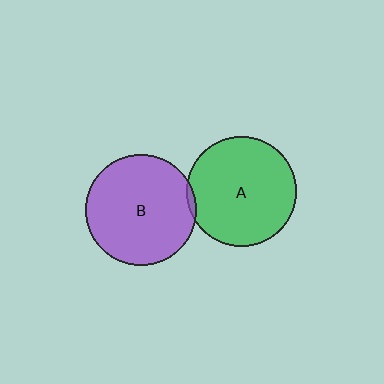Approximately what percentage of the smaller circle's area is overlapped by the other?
Approximately 5%.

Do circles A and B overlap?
Yes.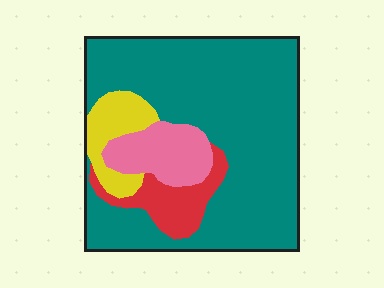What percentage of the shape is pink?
Pink takes up about one tenth (1/10) of the shape.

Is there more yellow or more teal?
Teal.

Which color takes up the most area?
Teal, at roughly 70%.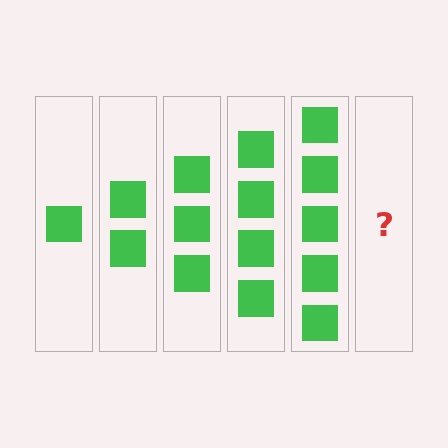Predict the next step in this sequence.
The next step is 6 squares.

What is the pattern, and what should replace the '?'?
The pattern is that each step adds one more square. The '?' should be 6 squares.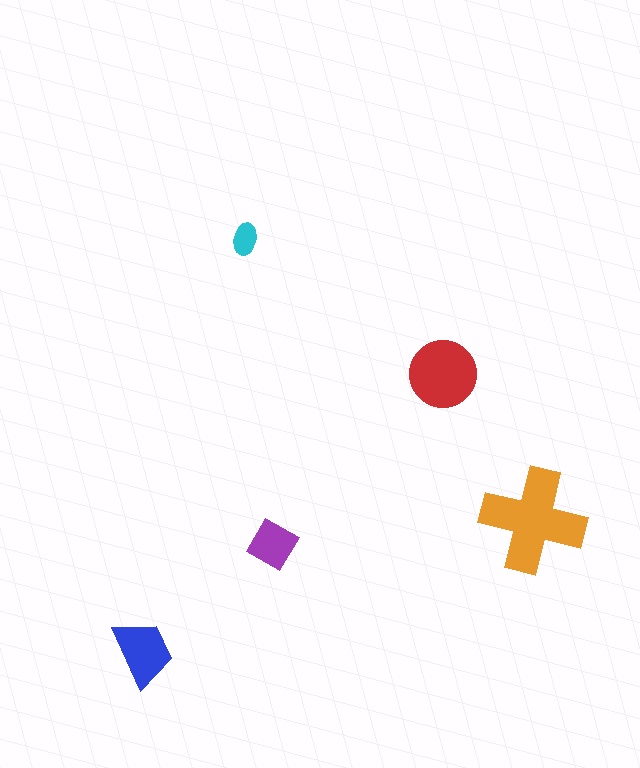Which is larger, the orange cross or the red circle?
The orange cross.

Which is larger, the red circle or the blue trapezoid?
The red circle.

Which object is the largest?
The orange cross.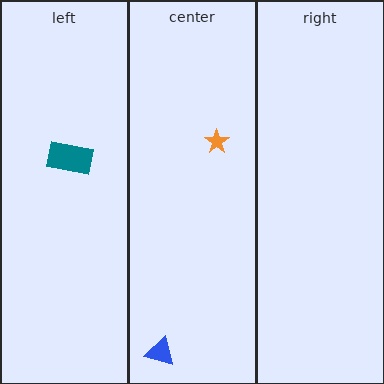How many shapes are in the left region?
1.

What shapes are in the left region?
The teal rectangle.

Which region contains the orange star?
The center region.